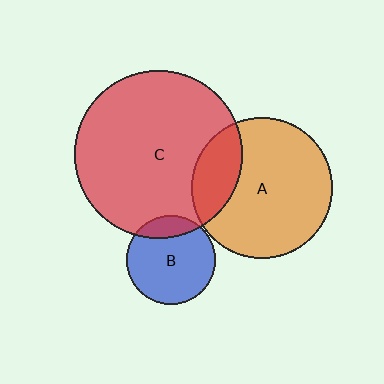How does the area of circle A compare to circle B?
Approximately 2.5 times.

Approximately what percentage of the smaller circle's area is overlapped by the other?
Approximately 20%.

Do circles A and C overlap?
Yes.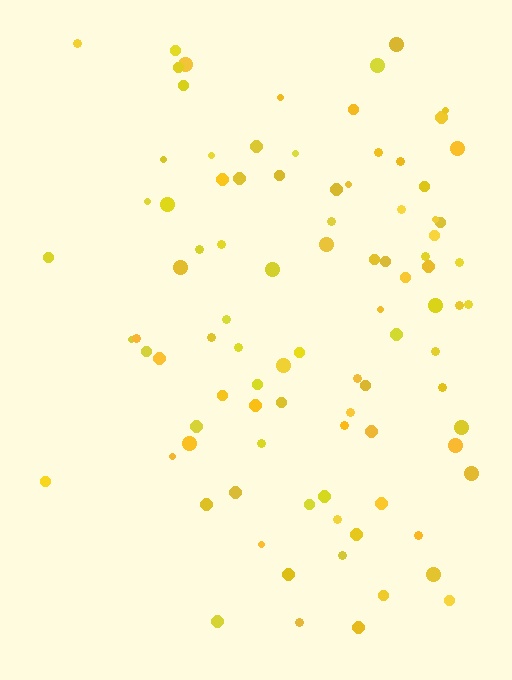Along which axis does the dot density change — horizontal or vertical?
Horizontal.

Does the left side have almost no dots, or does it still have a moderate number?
Still a moderate number, just noticeably fewer than the right.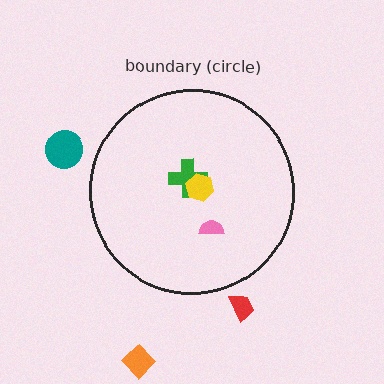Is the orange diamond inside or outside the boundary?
Outside.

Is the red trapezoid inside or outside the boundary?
Outside.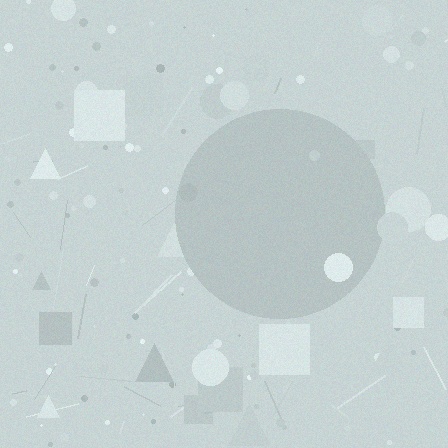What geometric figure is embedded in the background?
A circle is embedded in the background.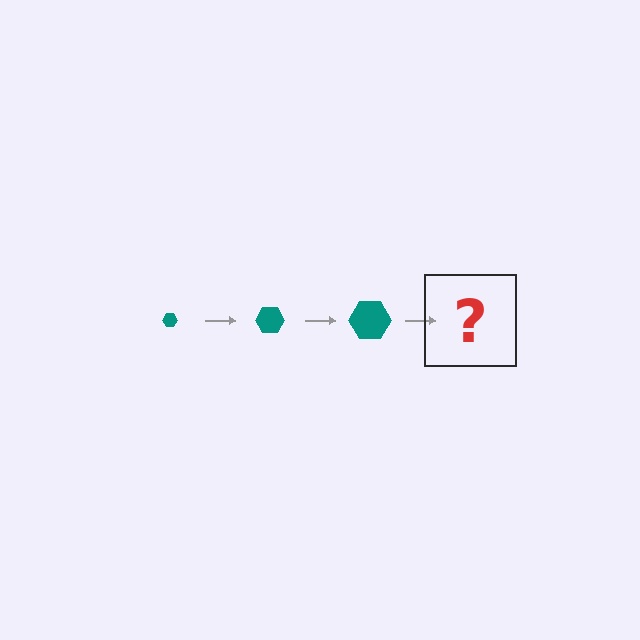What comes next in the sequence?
The next element should be a teal hexagon, larger than the previous one.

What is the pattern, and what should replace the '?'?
The pattern is that the hexagon gets progressively larger each step. The '?' should be a teal hexagon, larger than the previous one.